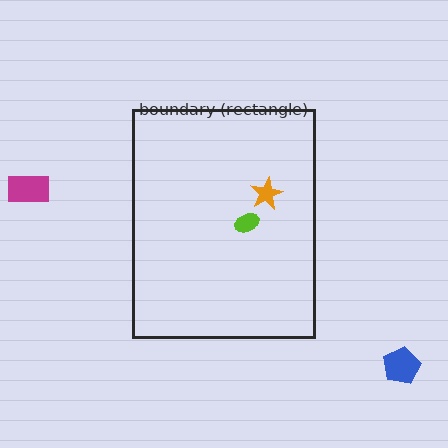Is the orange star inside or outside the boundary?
Inside.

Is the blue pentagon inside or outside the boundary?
Outside.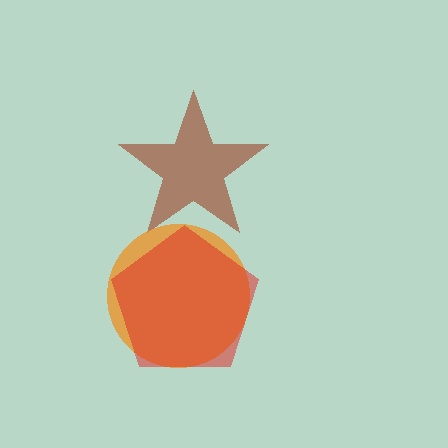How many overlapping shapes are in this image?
There are 3 overlapping shapes in the image.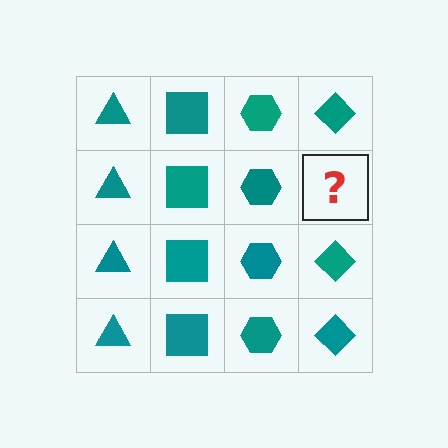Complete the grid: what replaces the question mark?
The question mark should be replaced with a teal diamond.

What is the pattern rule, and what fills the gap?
The rule is that each column has a consistent shape. The gap should be filled with a teal diamond.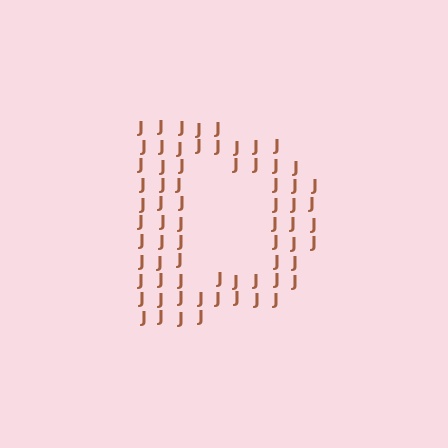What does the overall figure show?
The overall figure shows the letter D.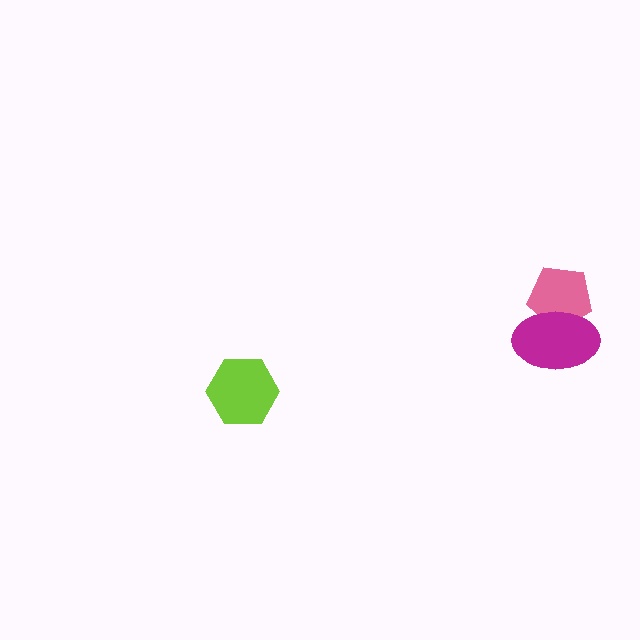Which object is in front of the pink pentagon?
The magenta ellipse is in front of the pink pentagon.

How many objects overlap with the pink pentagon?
1 object overlaps with the pink pentagon.